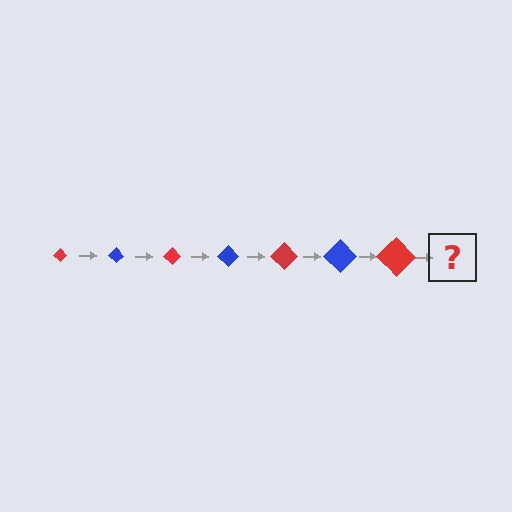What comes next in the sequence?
The next element should be a blue diamond, larger than the previous one.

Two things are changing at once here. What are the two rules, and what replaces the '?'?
The two rules are that the diamond grows larger each step and the color cycles through red and blue. The '?' should be a blue diamond, larger than the previous one.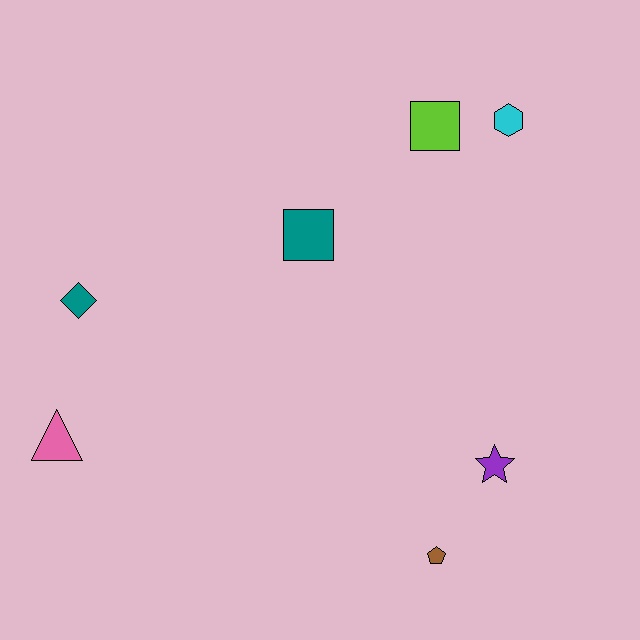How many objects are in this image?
There are 7 objects.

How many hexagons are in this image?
There is 1 hexagon.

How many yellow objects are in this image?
There are no yellow objects.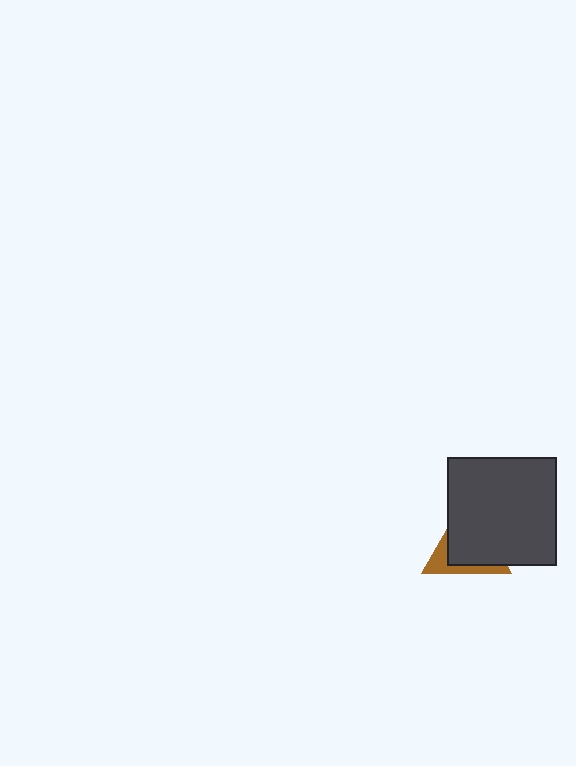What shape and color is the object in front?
The object in front is a dark gray square.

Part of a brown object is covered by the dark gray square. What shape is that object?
It is a triangle.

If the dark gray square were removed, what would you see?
You would see the complete brown triangle.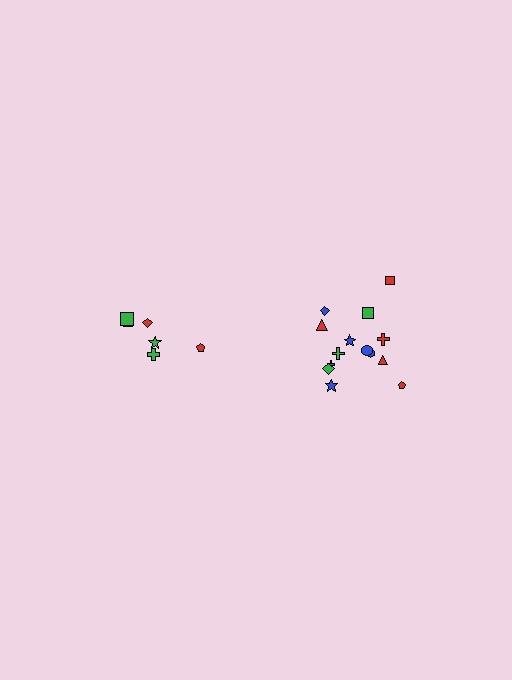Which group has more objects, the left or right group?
The right group.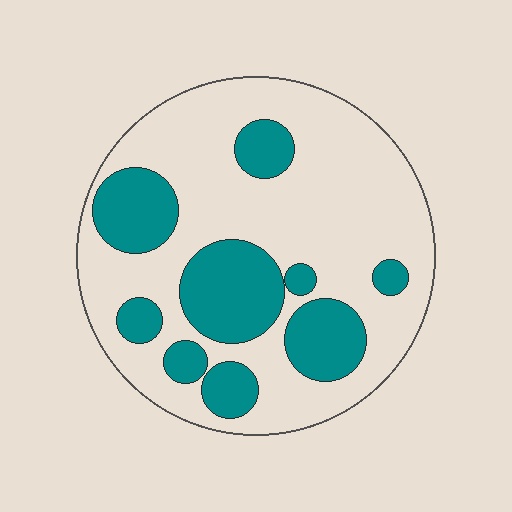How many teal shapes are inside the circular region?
9.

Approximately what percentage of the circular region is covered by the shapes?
Approximately 30%.